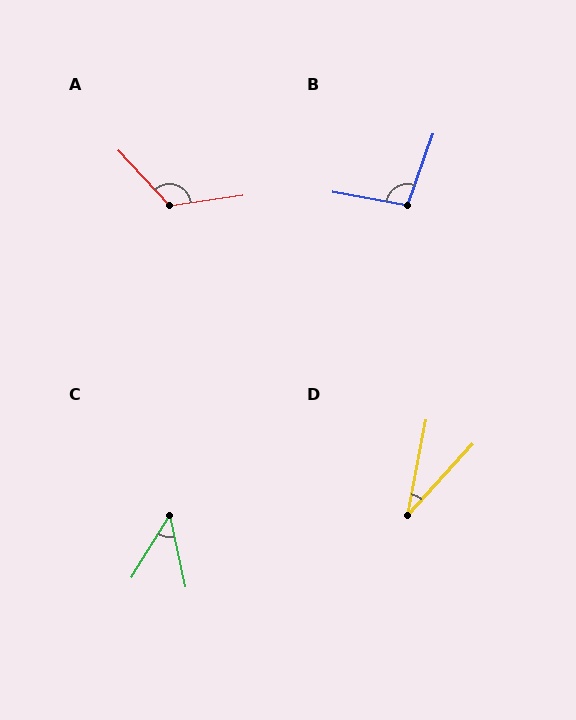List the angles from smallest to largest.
D (32°), C (44°), B (99°), A (125°).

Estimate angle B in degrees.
Approximately 99 degrees.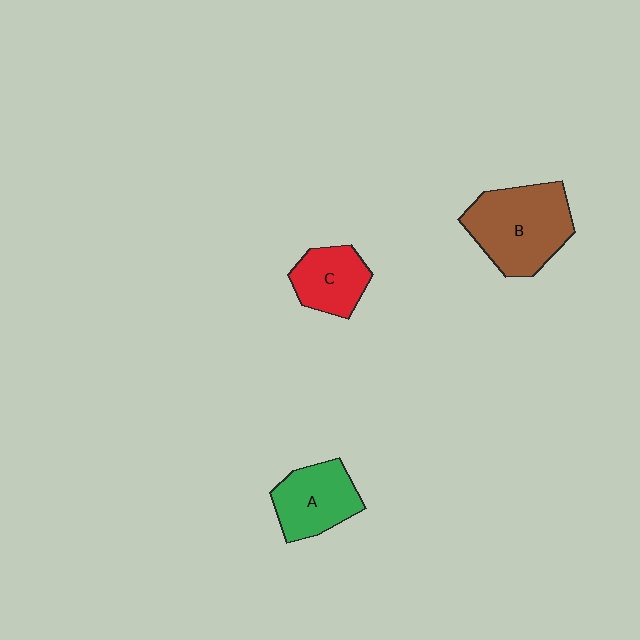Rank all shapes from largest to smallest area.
From largest to smallest: B (brown), A (green), C (red).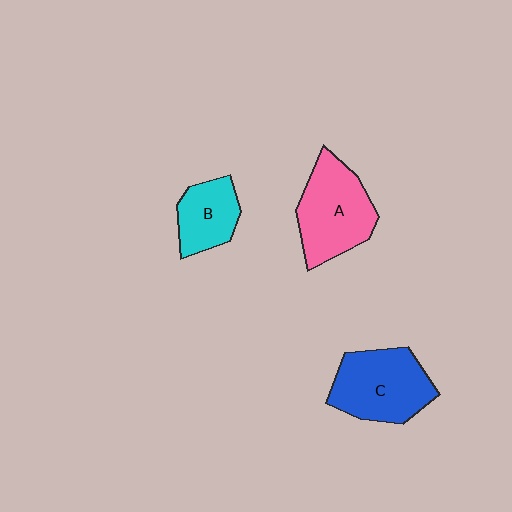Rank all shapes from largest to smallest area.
From largest to smallest: C (blue), A (pink), B (cyan).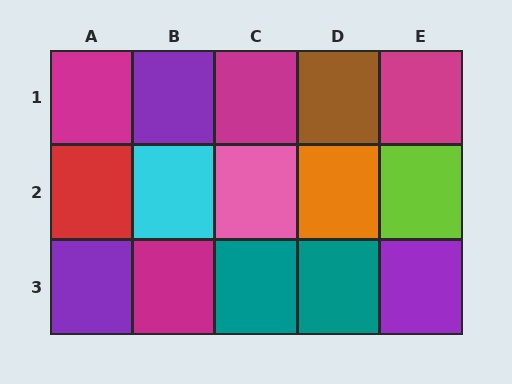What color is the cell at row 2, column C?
Pink.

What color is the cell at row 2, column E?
Lime.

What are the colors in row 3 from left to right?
Purple, magenta, teal, teal, purple.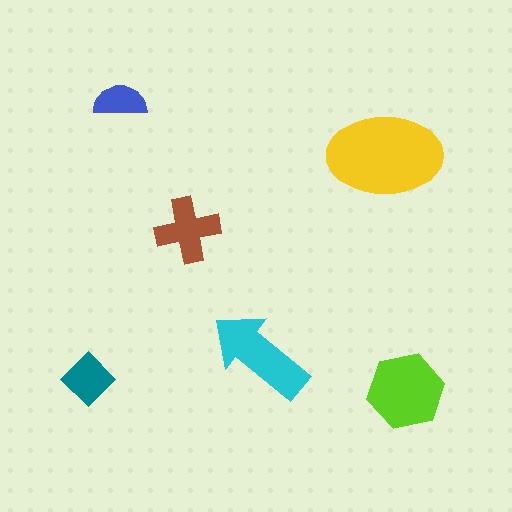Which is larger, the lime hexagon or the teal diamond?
The lime hexagon.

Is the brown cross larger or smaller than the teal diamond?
Larger.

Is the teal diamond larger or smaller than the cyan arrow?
Smaller.